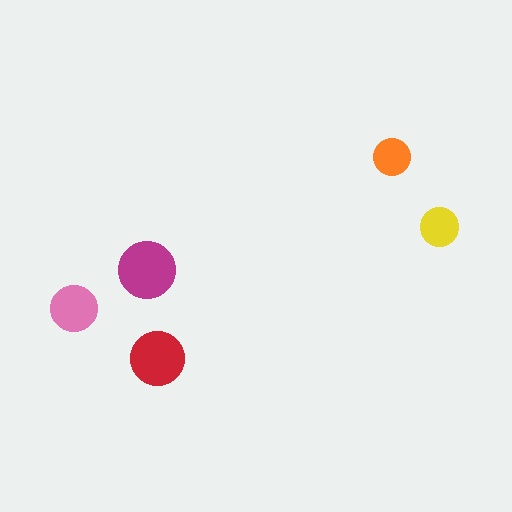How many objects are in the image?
There are 5 objects in the image.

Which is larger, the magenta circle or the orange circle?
The magenta one.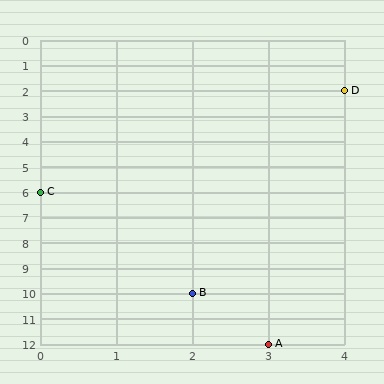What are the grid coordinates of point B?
Point B is at grid coordinates (2, 10).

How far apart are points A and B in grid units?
Points A and B are 1 column and 2 rows apart (about 2.2 grid units diagonally).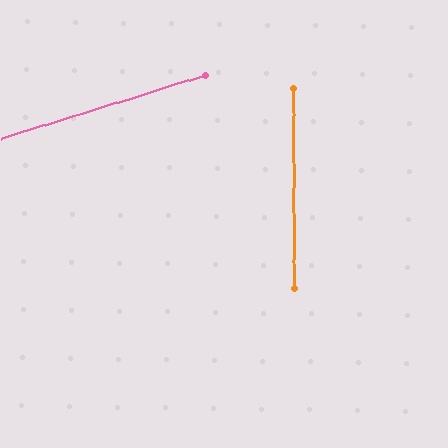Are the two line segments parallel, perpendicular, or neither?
Neither parallel nor perpendicular — they differ by about 73°.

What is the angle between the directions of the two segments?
Approximately 73 degrees.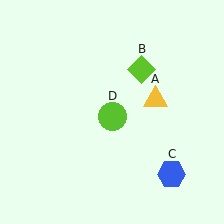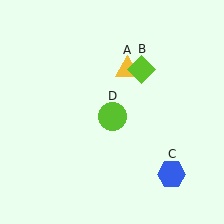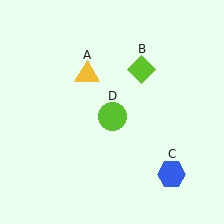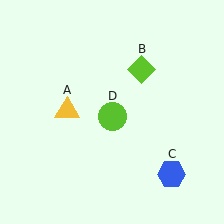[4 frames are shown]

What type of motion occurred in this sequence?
The yellow triangle (object A) rotated counterclockwise around the center of the scene.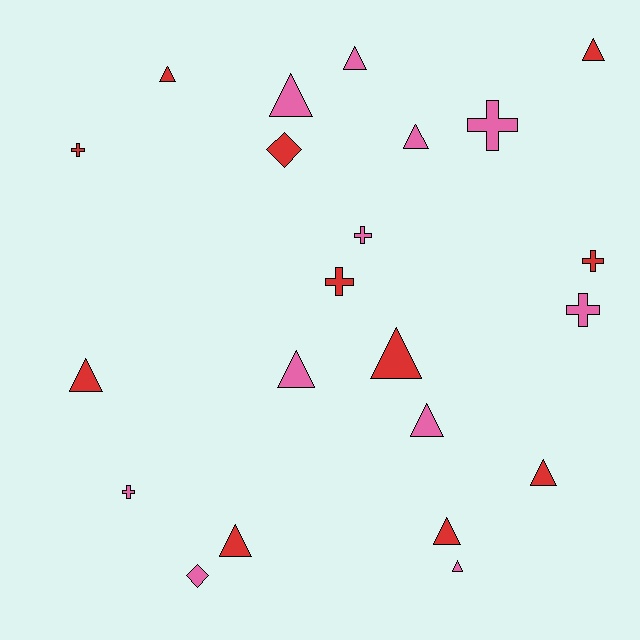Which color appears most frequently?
Pink, with 11 objects.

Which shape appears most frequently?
Triangle, with 13 objects.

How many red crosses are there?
There are 3 red crosses.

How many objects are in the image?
There are 22 objects.